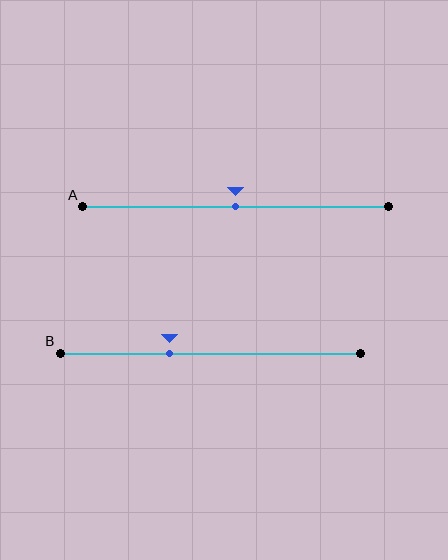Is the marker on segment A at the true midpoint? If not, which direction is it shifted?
Yes, the marker on segment A is at the true midpoint.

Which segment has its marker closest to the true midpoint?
Segment A has its marker closest to the true midpoint.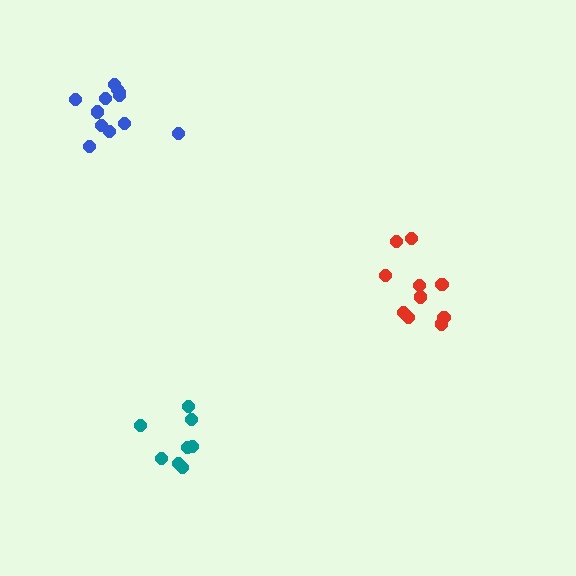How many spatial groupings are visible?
There are 3 spatial groupings.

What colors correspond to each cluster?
The clusters are colored: red, blue, teal.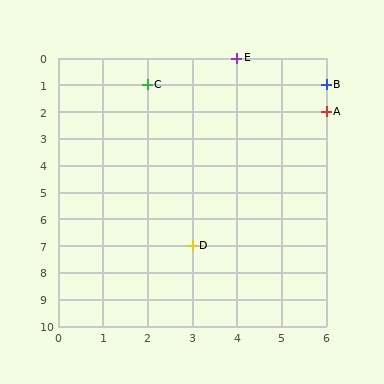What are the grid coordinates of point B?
Point B is at grid coordinates (6, 1).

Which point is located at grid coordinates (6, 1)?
Point B is at (6, 1).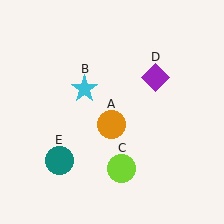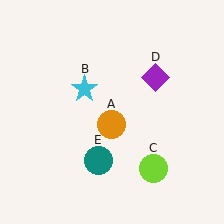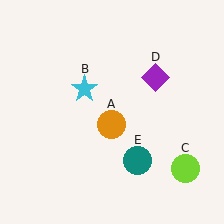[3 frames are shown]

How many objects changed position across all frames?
2 objects changed position: lime circle (object C), teal circle (object E).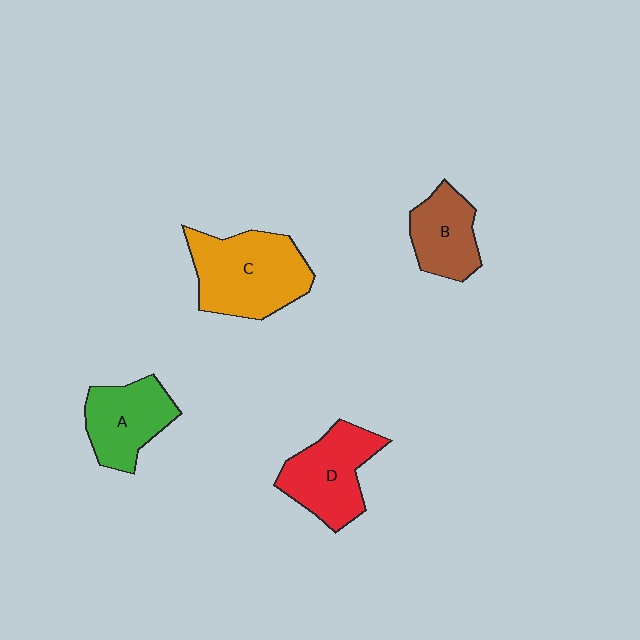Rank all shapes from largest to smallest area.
From largest to smallest: C (orange), D (red), A (green), B (brown).